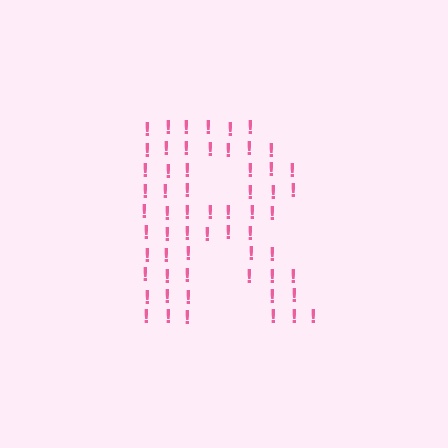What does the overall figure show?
The overall figure shows the letter R.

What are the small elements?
The small elements are exclamation marks.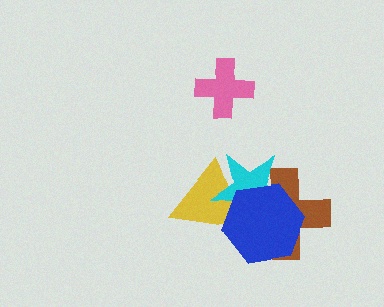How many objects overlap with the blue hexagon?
3 objects overlap with the blue hexagon.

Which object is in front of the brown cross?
The blue hexagon is in front of the brown cross.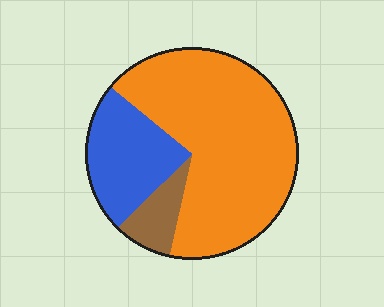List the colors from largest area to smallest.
From largest to smallest: orange, blue, brown.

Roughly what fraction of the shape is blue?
Blue covers about 25% of the shape.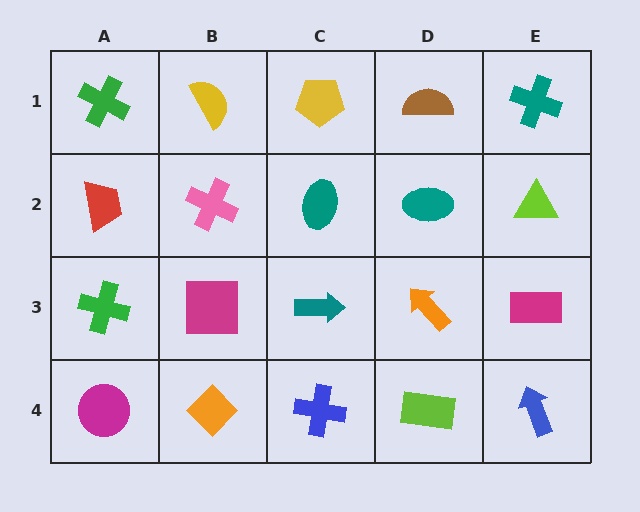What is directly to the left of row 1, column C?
A yellow semicircle.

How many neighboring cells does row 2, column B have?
4.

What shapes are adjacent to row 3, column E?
A lime triangle (row 2, column E), a blue arrow (row 4, column E), an orange arrow (row 3, column D).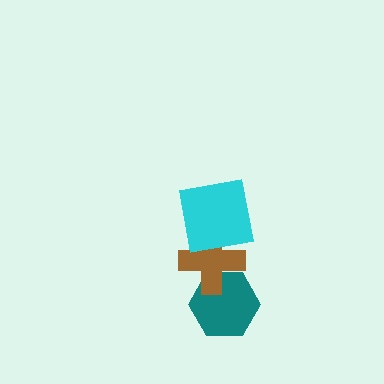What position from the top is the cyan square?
The cyan square is 1st from the top.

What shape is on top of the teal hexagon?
The brown cross is on top of the teal hexagon.